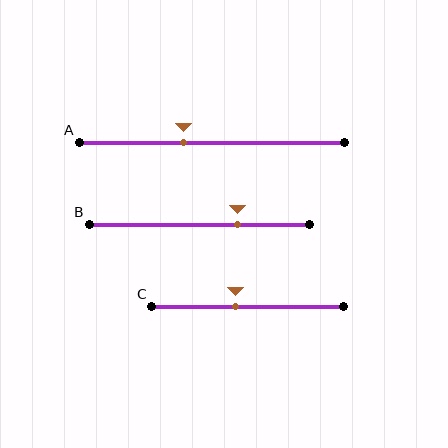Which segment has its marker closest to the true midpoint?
Segment C has its marker closest to the true midpoint.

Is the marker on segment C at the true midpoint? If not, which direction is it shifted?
No, the marker on segment C is shifted to the left by about 6% of the segment length.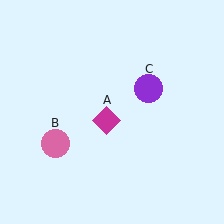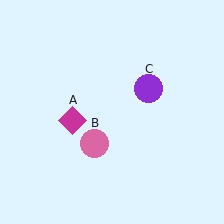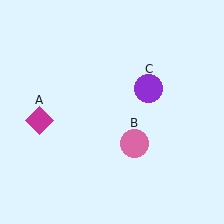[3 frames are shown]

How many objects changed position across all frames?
2 objects changed position: magenta diamond (object A), pink circle (object B).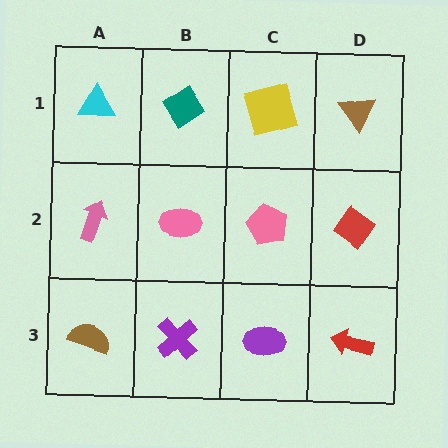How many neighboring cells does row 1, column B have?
3.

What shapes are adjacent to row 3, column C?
A pink pentagon (row 2, column C), a purple cross (row 3, column B), a red arrow (row 3, column D).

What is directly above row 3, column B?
A pink ellipse.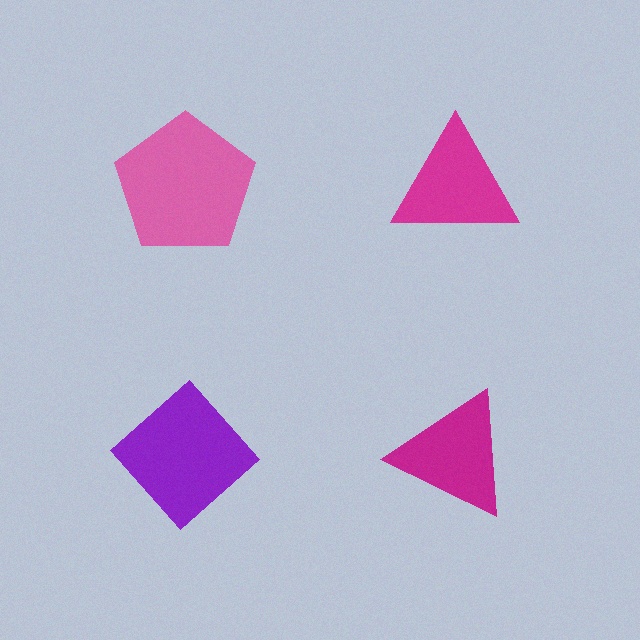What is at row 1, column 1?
A pink pentagon.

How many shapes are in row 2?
2 shapes.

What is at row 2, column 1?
A purple diamond.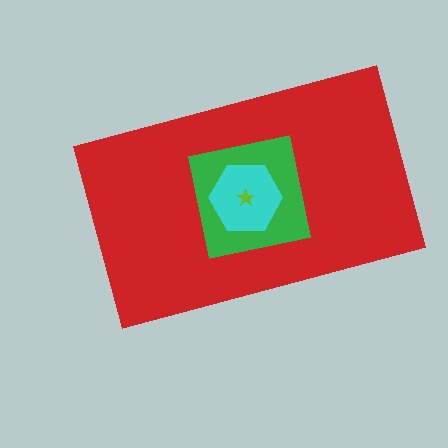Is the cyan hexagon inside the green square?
Yes.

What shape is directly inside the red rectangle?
The green square.